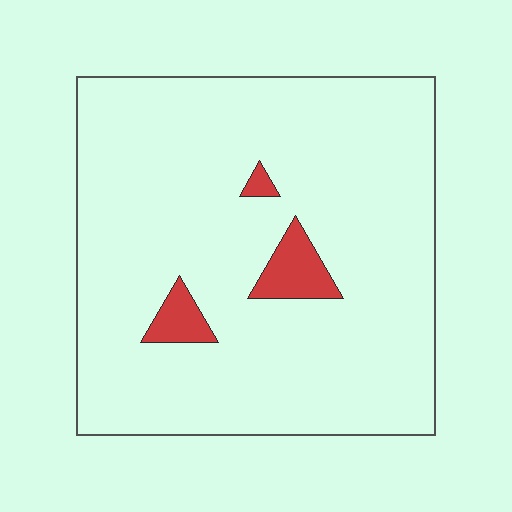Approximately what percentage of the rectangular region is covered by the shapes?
Approximately 5%.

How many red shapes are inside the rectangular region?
3.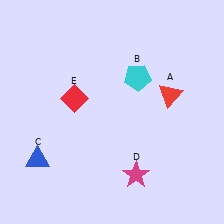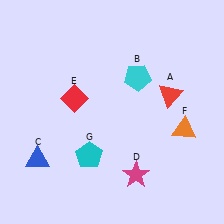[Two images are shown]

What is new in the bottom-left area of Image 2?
A cyan pentagon (G) was added in the bottom-left area of Image 2.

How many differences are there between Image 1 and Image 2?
There are 2 differences between the two images.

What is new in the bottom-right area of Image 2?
An orange triangle (F) was added in the bottom-right area of Image 2.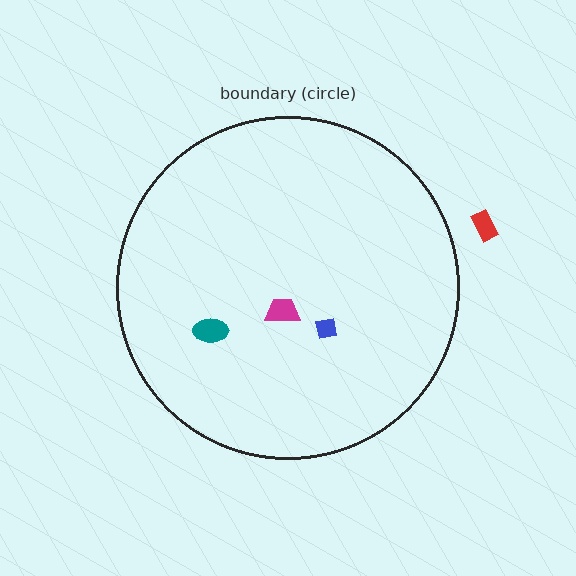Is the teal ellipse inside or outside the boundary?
Inside.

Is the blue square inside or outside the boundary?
Inside.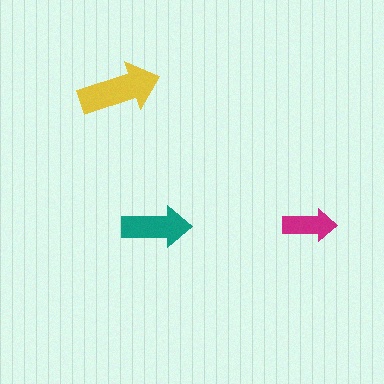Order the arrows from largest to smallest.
the yellow one, the teal one, the magenta one.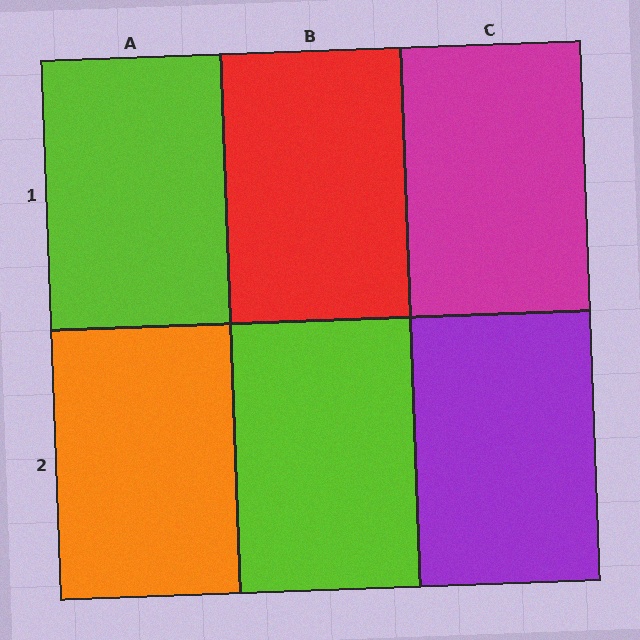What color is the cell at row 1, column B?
Red.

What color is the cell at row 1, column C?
Magenta.